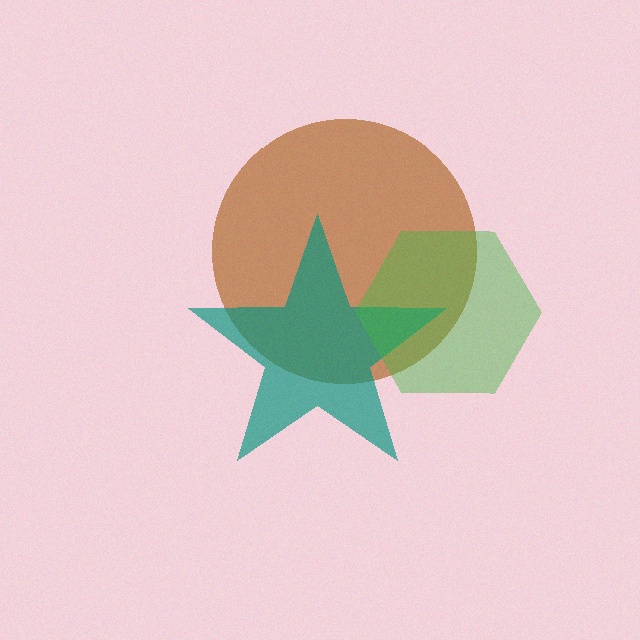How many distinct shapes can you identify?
There are 3 distinct shapes: a brown circle, a teal star, a green hexagon.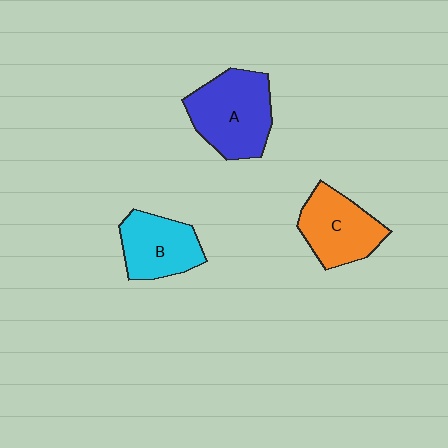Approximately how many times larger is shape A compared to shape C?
Approximately 1.2 times.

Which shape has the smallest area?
Shape B (cyan).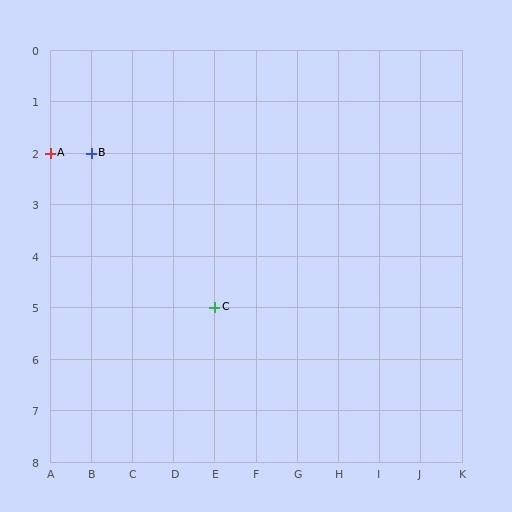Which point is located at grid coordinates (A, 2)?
Point A is at (A, 2).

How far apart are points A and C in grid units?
Points A and C are 4 columns and 3 rows apart (about 5.0 grid units diagonally).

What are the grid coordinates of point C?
Point C is at grid coordinates (E, 5).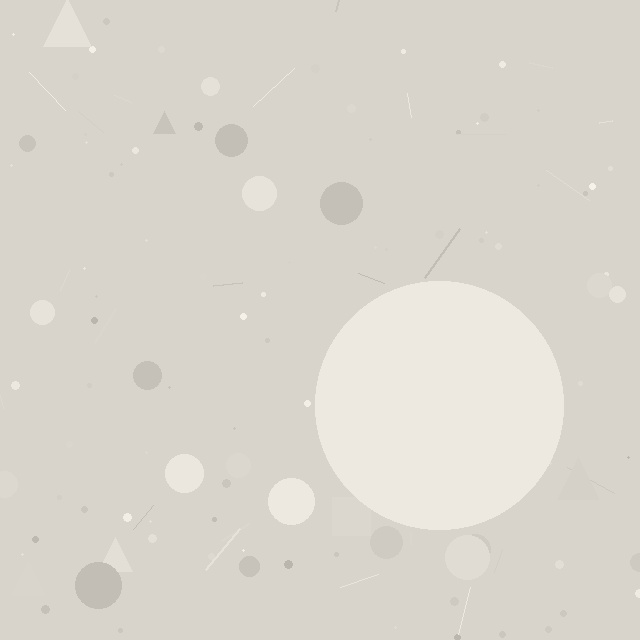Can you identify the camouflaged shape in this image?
The camouflaged shape is a circle.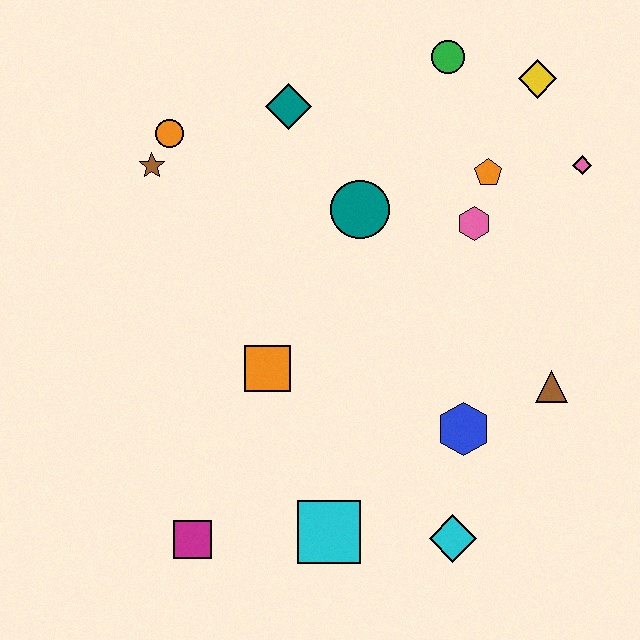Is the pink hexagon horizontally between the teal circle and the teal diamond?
No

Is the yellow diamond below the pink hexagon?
No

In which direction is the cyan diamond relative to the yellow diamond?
The cyan diamond is below the yellow diamond.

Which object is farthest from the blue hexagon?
The orange circle is farthest from the blue hexagon.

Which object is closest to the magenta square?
The cyan square is closest to the magenta square.